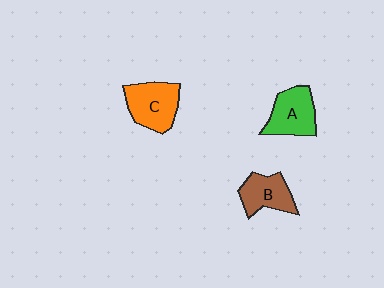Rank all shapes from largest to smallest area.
From largest to smallest: C (orange), A (green), B (brown).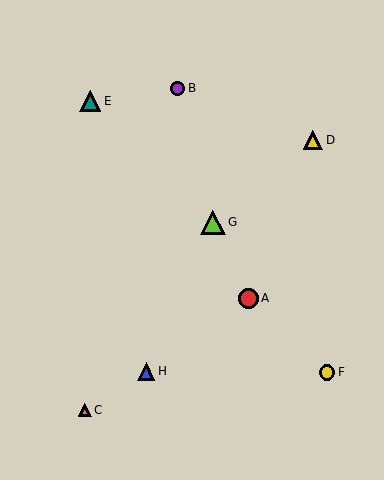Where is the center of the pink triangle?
The center of the pink triangle is at (85, 410).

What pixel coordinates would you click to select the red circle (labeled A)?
Click at (248, 298) to select the red circle A.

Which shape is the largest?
The lime triangle (labeled G) is the largest.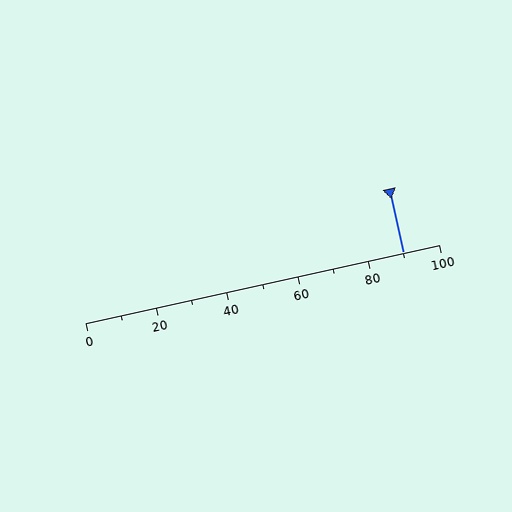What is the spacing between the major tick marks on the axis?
The major ticks are spaced 20 apart.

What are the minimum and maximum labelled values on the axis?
The axis runs from 0 to 100.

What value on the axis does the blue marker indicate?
The marker indicates approximately 90.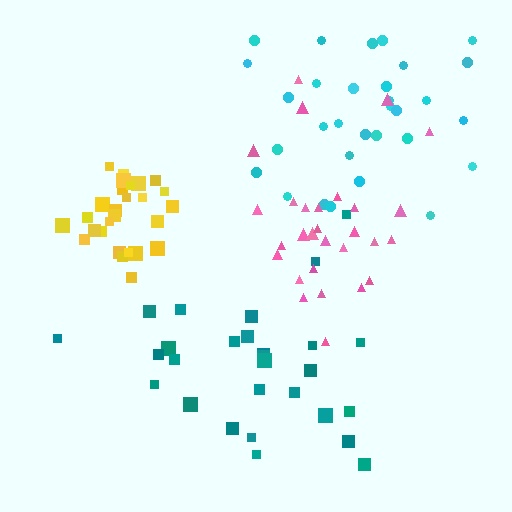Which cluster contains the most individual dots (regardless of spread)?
Cyan (31).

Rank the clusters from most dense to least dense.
yellow, pink, cyan, teal.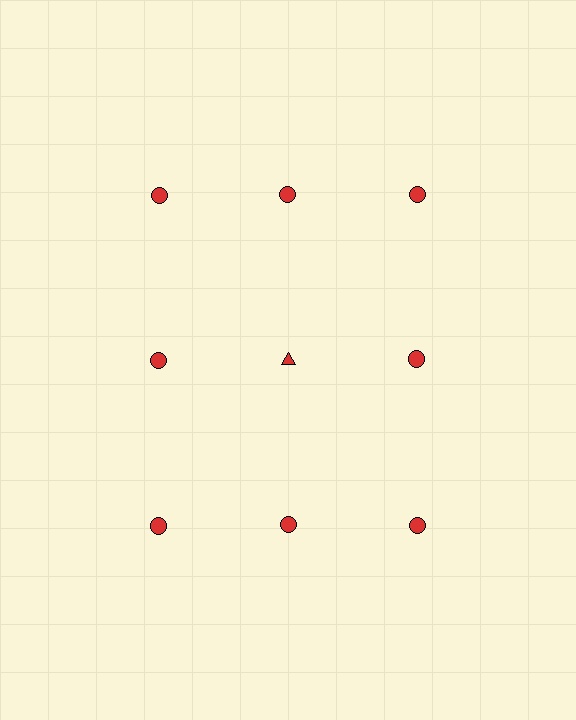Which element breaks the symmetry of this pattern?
The red triangle in the second row, second from left column breaks the symmetry. All other shapes are red circles.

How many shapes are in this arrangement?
There are 9 shapes arranged in a grid pattern.